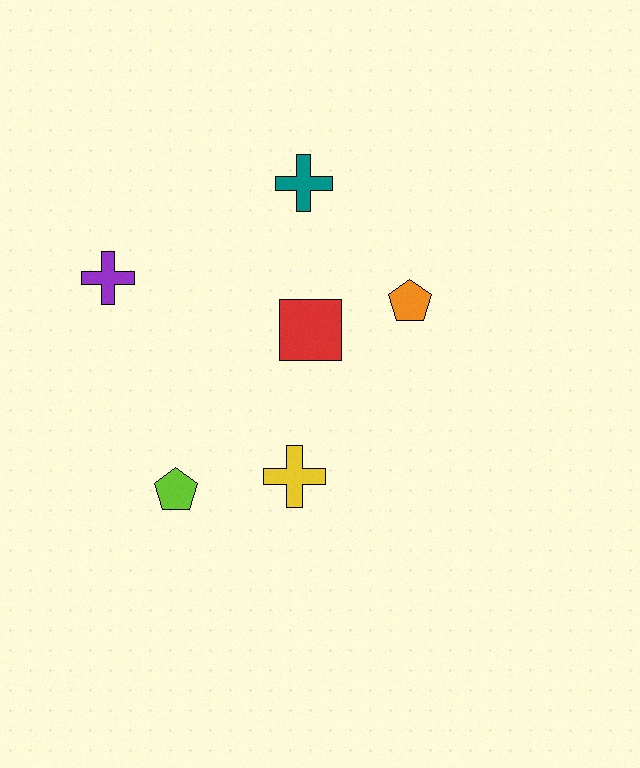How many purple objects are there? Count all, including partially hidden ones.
There is 1 purple object.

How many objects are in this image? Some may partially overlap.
There are 6 objects.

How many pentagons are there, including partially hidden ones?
There are 2 pentagons.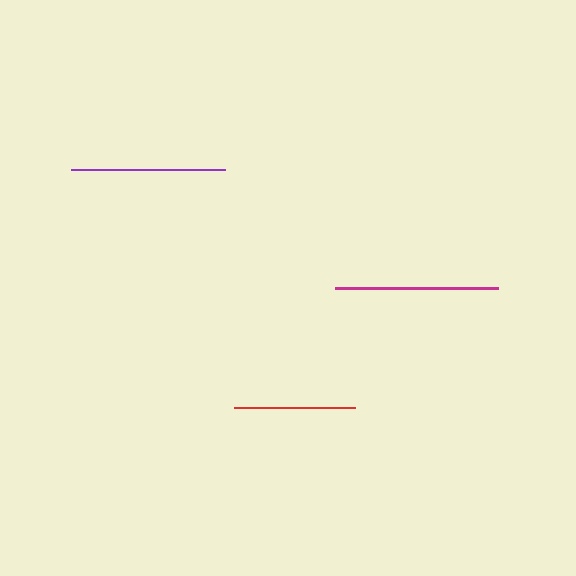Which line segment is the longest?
The magenta line is the longest at approximately 163 pixels.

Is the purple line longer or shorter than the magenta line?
The magenta line is longer than the purple line.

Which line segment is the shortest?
The red line is the shortest at approximately 121 pixels.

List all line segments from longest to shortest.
From longest to shortest: magenta, purple, red.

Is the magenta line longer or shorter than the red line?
The magenta line is longer than the red line.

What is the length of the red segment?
The red segment is approximately 121 pixels long.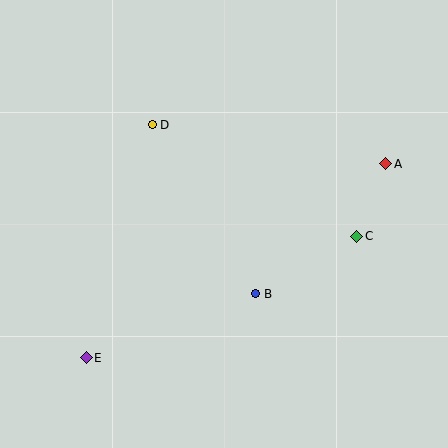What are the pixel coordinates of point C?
Point C is at (357, 236).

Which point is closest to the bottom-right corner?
Point C is closest to the bottom-right corner.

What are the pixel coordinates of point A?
Point A is at (386, 164).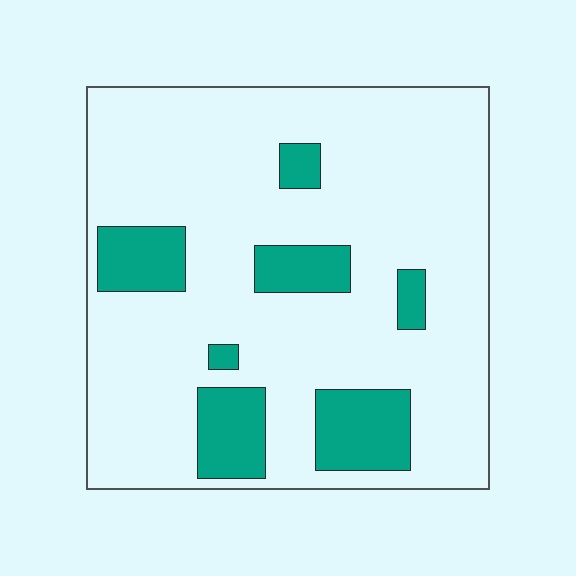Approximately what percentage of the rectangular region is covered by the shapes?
Approximately 20%.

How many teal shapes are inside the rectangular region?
7.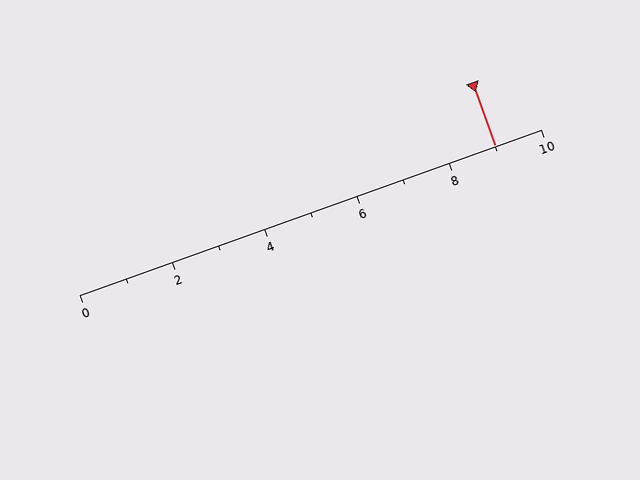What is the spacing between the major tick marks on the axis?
The major ticks are spaced 2 apart.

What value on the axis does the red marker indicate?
The marker indicates approximately 9.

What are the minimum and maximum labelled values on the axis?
The axis runs from 0 to 10.